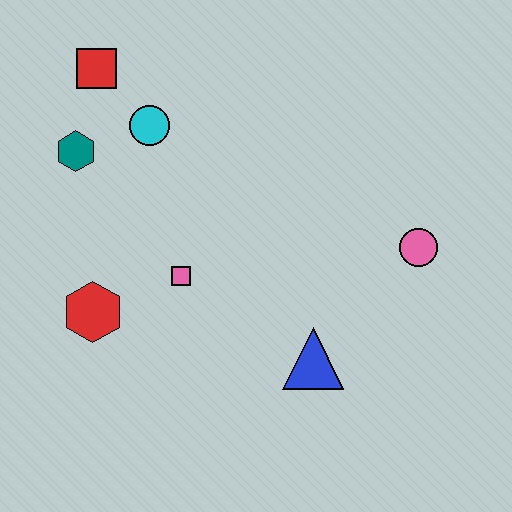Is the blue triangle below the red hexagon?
Yes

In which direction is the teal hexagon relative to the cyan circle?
The teal hexagon is to the left of the cyan circle.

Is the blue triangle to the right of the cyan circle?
Yes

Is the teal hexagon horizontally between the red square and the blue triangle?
No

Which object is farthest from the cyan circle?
The pink circle is farthest from the cyan circle.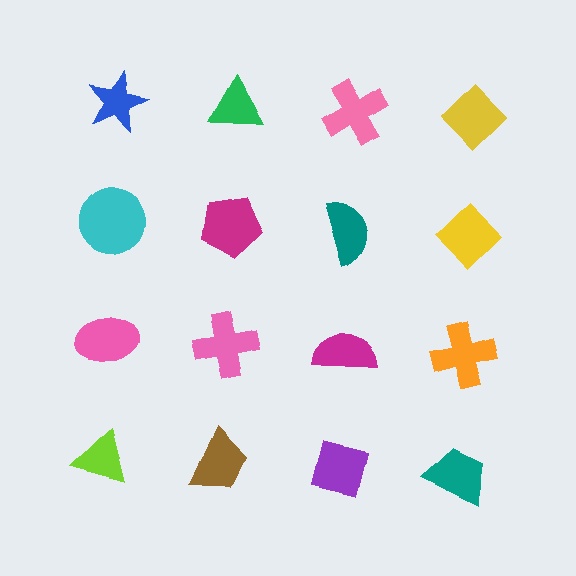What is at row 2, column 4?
A yellow diamond.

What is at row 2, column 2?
A magenta pentagon.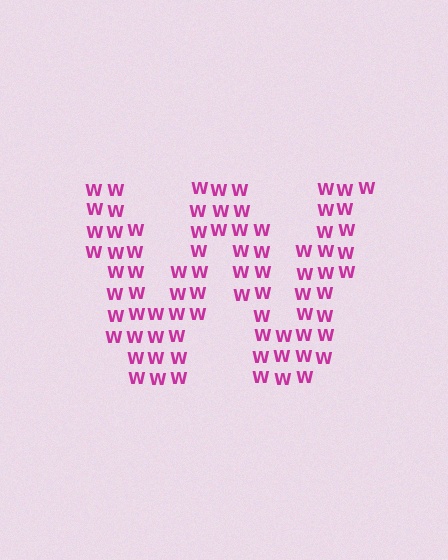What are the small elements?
The small elements are letter W's.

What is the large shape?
The large shape is the letter W.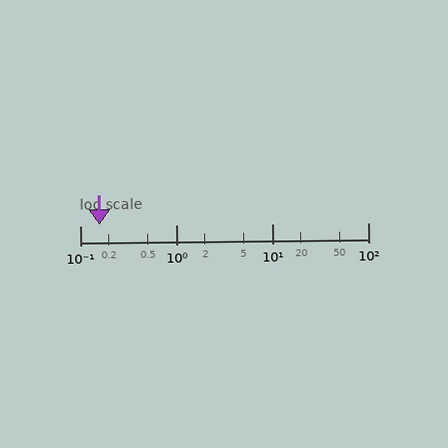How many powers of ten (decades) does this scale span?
The scale spans 3 decades, from 0.1 to 100.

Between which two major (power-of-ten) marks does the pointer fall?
The pointer is between 0.1 and 1.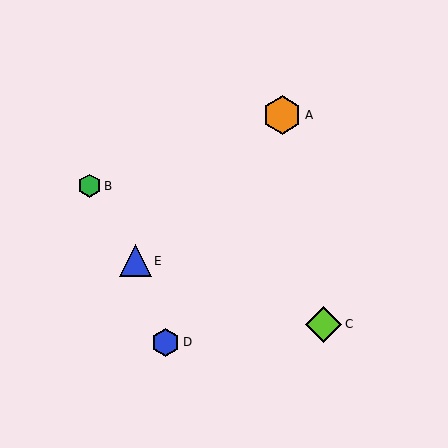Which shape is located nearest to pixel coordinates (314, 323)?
The lime diamond (labeled C) at (324, 324) is nearest to that location.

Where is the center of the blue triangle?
The center of the blue triangle is at (136, 261).